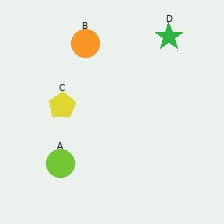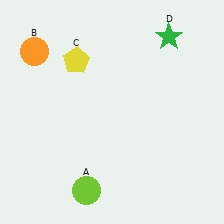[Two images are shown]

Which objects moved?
The objects that moved are: the lime circle (A), the orange circle (B), the yellow pentagon (C).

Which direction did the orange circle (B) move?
The orange circle (B) moved left.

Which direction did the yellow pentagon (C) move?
The yellow pentagon (C) moved up.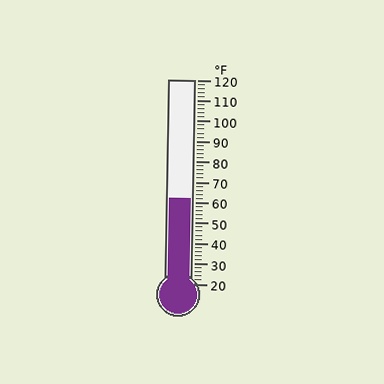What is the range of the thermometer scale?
The thermometer scale ranges from 20°F to 120°F.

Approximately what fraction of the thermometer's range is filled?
The thermometer is filled to approximately 40% of its range.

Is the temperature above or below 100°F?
The temperature is below 100°F.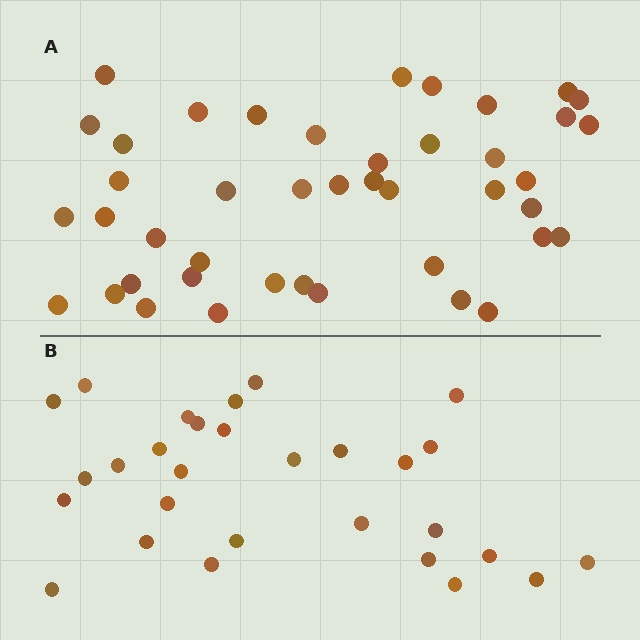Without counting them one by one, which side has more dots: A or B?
Region A (the top region) has more dots.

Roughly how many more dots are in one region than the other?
Region A has approximately 15 more dots than region B.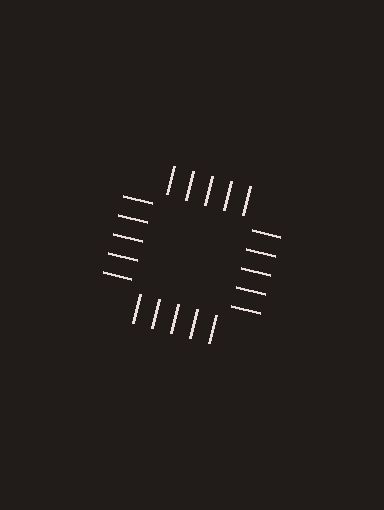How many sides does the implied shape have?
4 sides — the line-ends trace a square.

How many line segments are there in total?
20 — 5 along each of the 4 edges.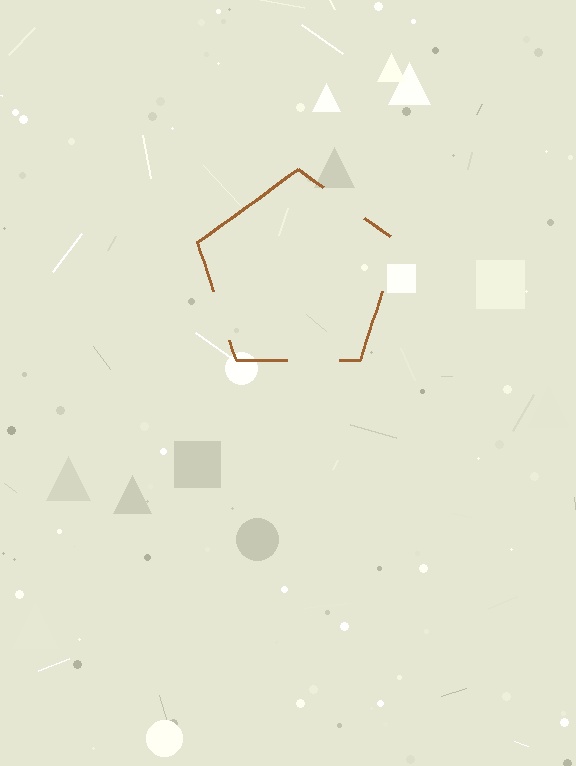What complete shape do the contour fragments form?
The contour fragments form a pentagon.